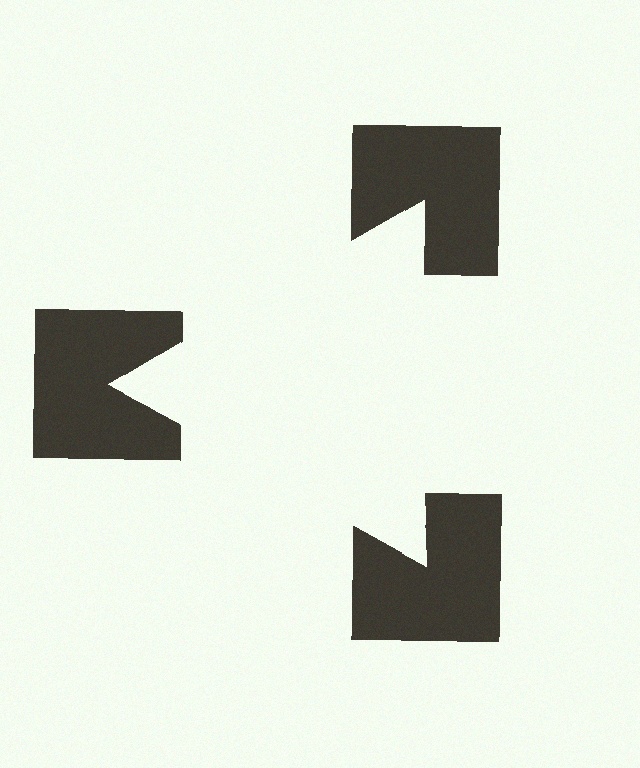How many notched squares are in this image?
There are 3 — one at each vertex of the illusory triangle.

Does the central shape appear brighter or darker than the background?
It typically appears slightly brighter than the background, even though no actual brightness change is drawn.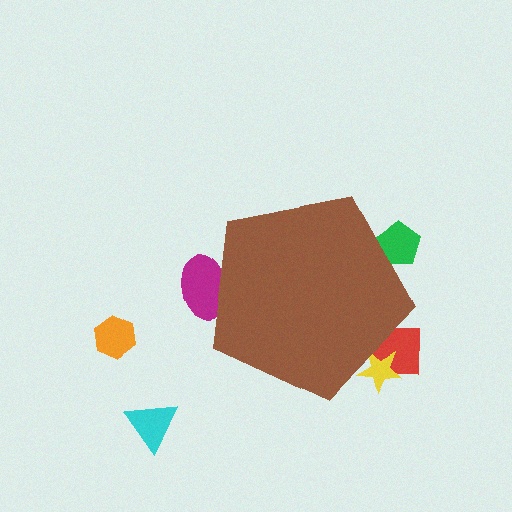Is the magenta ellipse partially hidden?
Yes, the magenta ellipse is partially hidden behind the brown pentagon.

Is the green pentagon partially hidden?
Yes, the green pentagon is partially hidden behind the brown pentagon.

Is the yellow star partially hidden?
Yes, the yellow star is partially hidden behind the brown pentagon.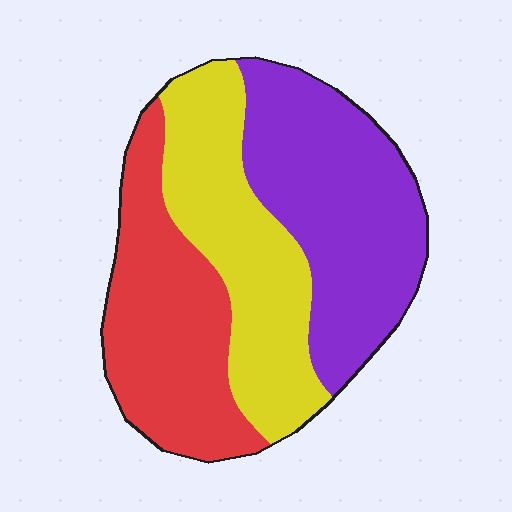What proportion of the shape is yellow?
Yellow takes up between a quarter and a half of the shape.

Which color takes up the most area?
Purple, at roughly 35%.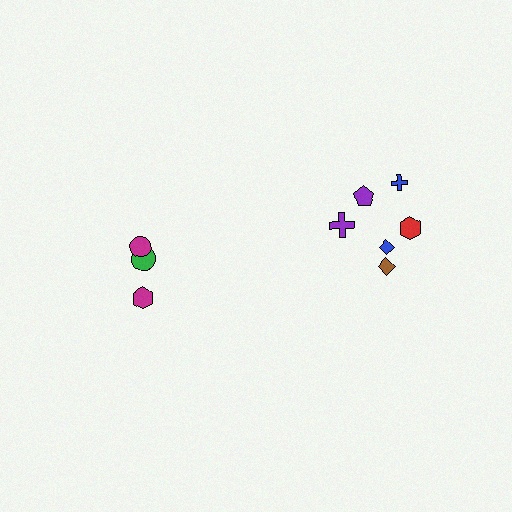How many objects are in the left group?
There are 3 objects.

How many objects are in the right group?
There are 6 objects.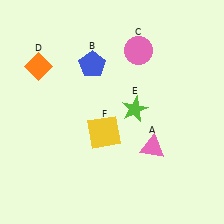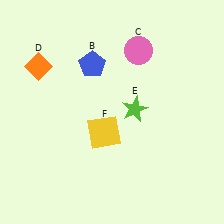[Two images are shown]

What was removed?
The pink triangle (A) was removed in Image 2.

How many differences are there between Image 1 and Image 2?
There is 1 difference between the two images.